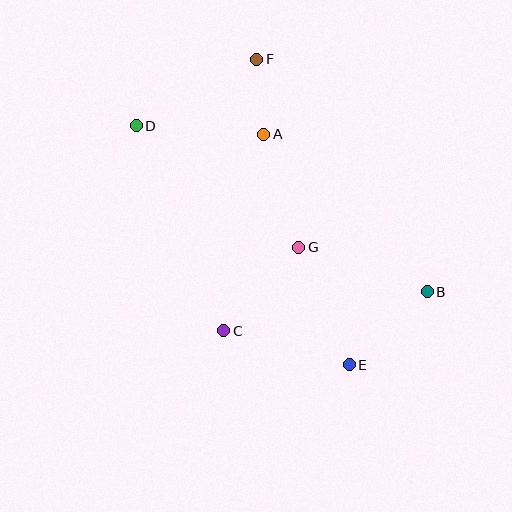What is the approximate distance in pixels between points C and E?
The distance between C and E is approximately 130 pixels.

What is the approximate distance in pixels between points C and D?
The distance between C and D is approximately 223 pixels.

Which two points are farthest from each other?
Points B and D are farthest from each other.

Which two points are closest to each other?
Points A and F are closest to each other.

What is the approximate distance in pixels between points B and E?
The distance between B and E is approximately 107 pixels.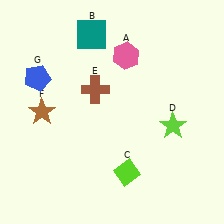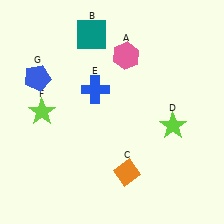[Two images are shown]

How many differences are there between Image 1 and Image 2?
There are 3 differences between the two images.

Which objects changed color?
C changed from lime to orange. E changed from brown to blue. F changed from brown to lime.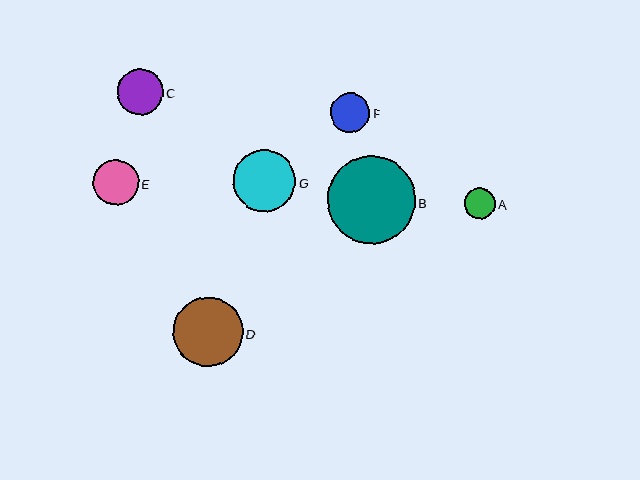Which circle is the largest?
Circle B is the largest with a size of approximately 88 pixels.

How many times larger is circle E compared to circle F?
Circle E is approximately 1.2 times the size of circle F.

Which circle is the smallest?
Circle A is the smallest with a size of approximately 31 pixels.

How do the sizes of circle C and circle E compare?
Circle C and circle E are approximately the same size.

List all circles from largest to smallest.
From largest to smallest: B, D, G, C, E, F, A.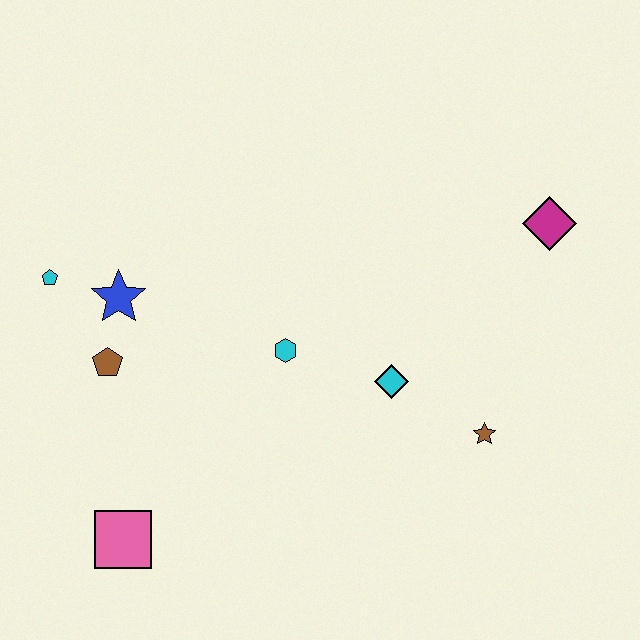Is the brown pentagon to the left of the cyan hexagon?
Yes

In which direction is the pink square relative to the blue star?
The pink square is below the blue star.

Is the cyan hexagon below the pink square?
No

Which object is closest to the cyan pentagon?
The blue star is closest to the cyan pentagon.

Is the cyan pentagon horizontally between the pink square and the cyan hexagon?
No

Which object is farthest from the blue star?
The magenta diamond is farthest from the blue star.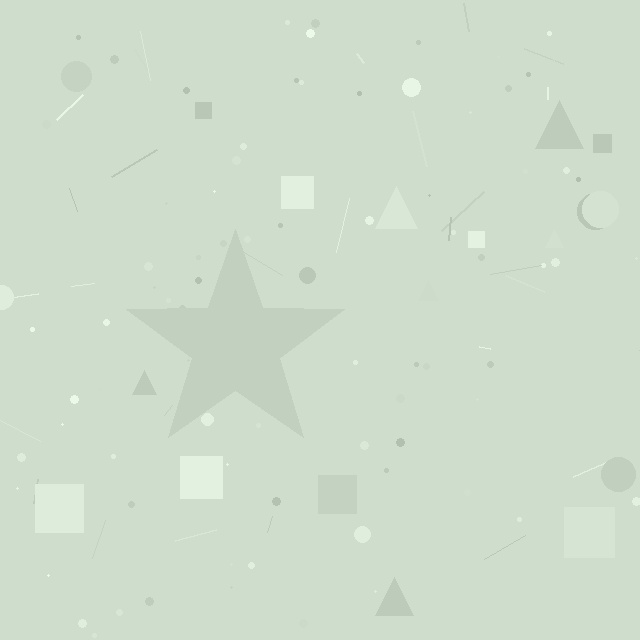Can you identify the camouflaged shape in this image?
The camouflaged shape is a star.